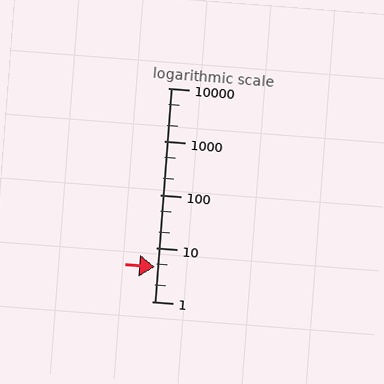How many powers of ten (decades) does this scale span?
The scale spans 4 decades, from 1 to 10000.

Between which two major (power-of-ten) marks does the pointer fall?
The pointer is between 1 and 10.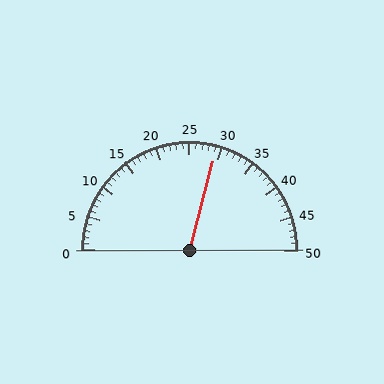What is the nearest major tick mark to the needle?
The nearest major tick mark is 30.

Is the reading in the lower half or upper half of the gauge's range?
The reading is in the upper half of the range (0 to 50).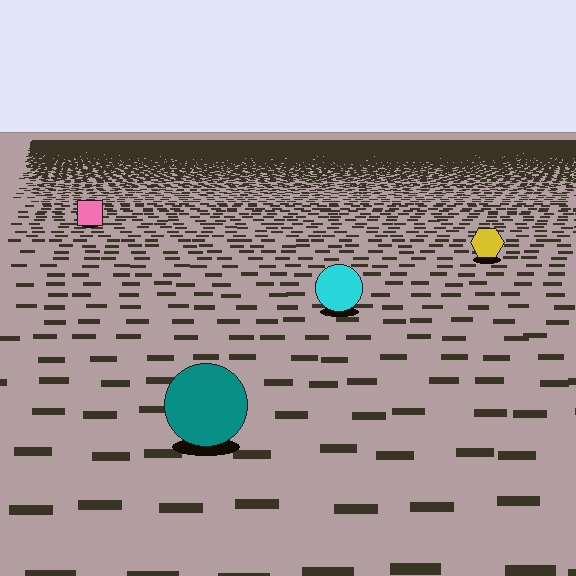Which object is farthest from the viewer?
The pink square is farthest from the viewer. It appears smaller and the ground texture around it is denser.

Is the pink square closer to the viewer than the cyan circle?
No. The cyan circle is closer — you can tell from the texture gradient: the ground texture is coarser near it.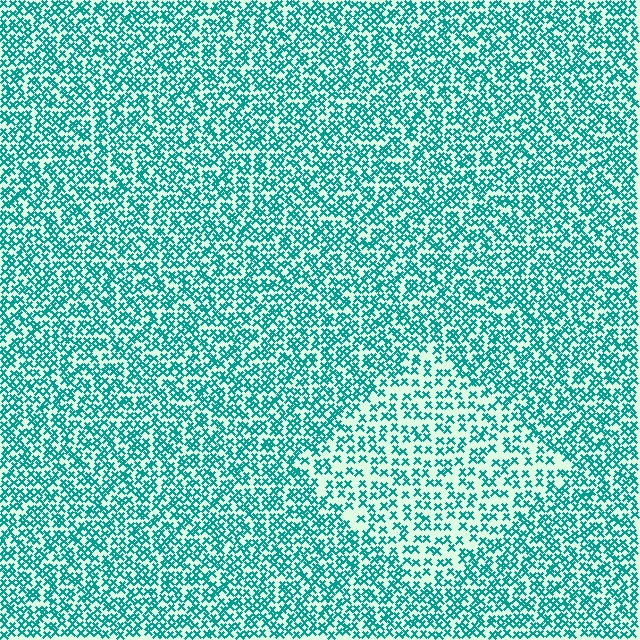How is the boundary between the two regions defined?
The boundary is defined by a change in element density (approximately 1.8x ratio). All elements are the same color, size, and shape.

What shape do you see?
I see a diamond.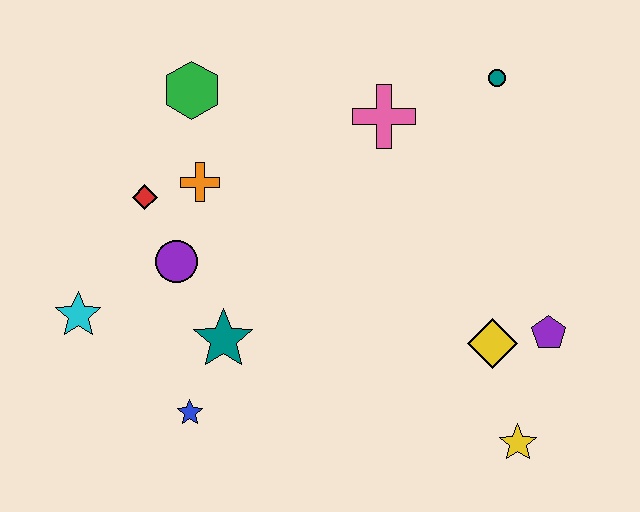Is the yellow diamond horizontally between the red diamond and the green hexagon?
No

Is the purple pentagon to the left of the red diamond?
No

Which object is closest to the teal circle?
The pink cross is closest to the teal circle.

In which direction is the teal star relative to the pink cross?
The teal star is below the pink cross.